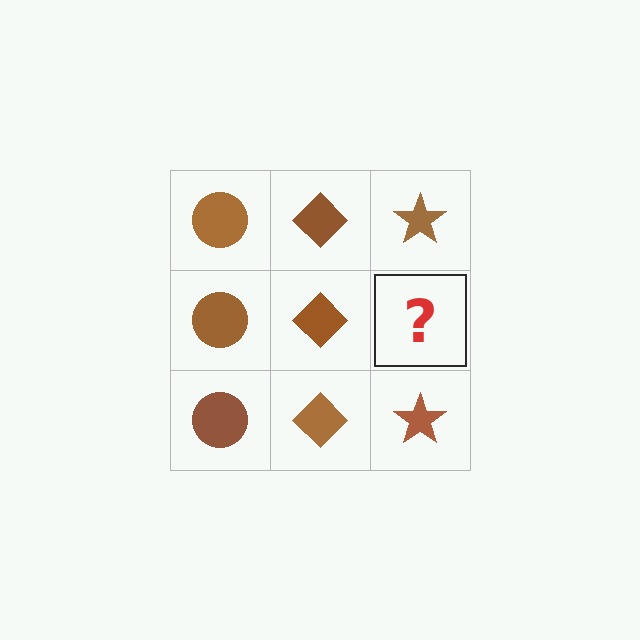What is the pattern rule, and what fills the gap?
The rule is that each column has a consistent shape. The gap should be filled with a brown star.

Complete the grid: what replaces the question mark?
The question mark should be replaced with a brown star.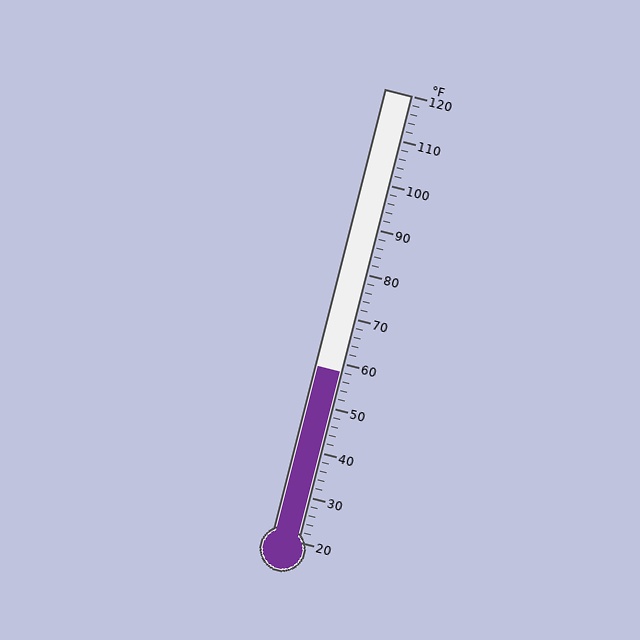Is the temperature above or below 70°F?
The temperature is below 70°F.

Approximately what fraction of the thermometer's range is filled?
The thermometer is filled to approximately 40% of its range.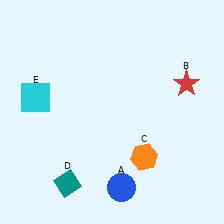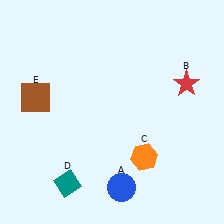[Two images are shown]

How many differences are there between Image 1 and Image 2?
There is 1 difference between the two images.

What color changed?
The square (E) changed from cyan in Image 1 to brown in Image 2.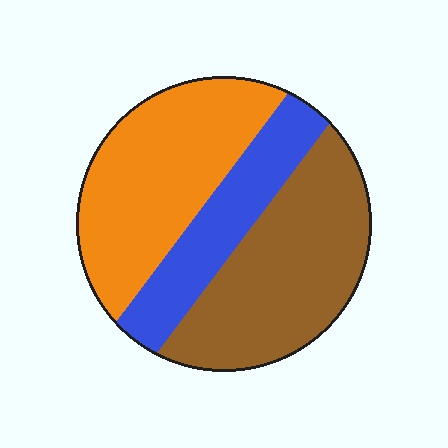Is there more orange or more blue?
Orange.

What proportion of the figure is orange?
Orange covers roughly 40% of the figure.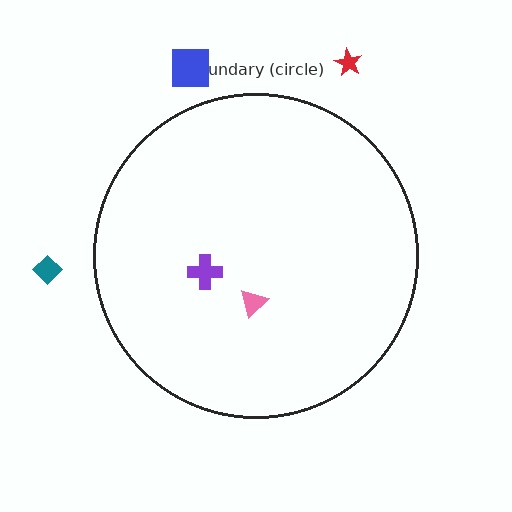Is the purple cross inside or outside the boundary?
Inside.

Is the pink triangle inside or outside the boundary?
Inside.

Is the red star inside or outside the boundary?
Outside.